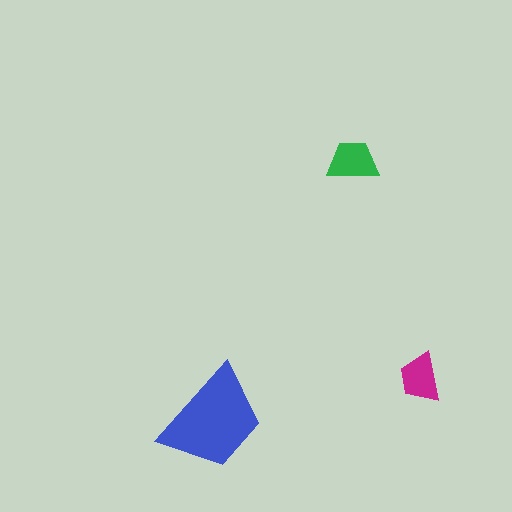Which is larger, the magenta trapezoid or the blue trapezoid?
The blue one.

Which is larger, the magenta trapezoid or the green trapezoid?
The green one.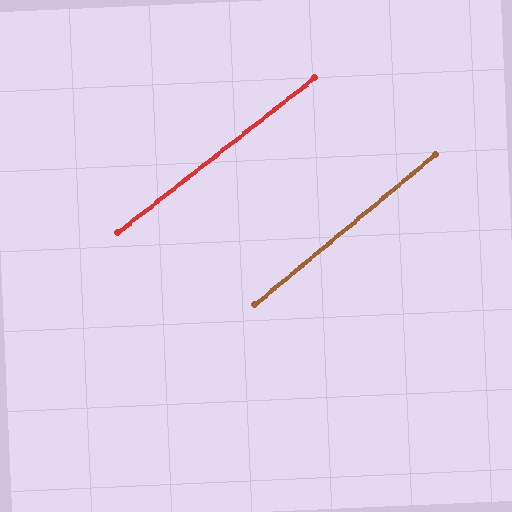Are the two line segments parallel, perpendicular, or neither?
Parallel — their directions differ by only 1.8°.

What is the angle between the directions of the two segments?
Approximately 2 degrees.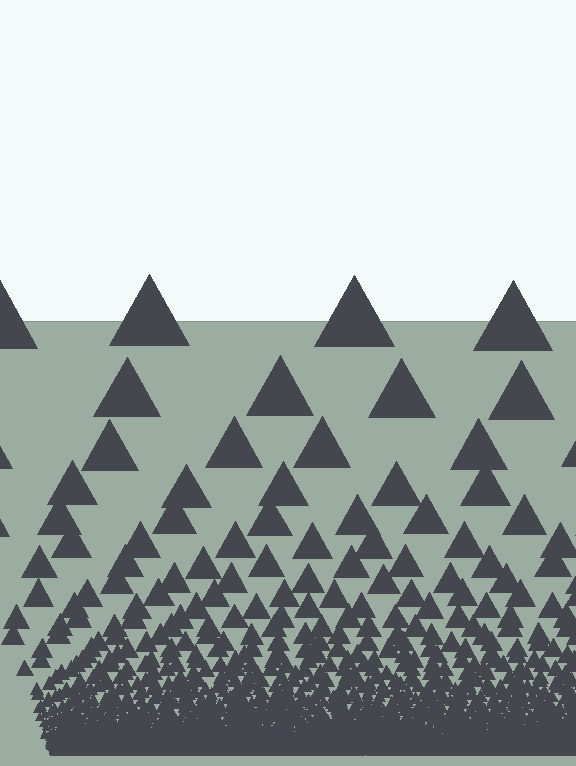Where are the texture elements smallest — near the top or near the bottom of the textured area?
Near the bottom.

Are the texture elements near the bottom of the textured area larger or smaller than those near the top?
Smaller. The gradient is inverted — elements near the bottom are smaller and denser.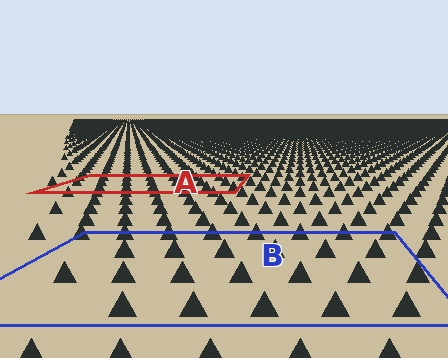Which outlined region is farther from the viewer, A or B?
Region A is farther from the viewer — the texture elements inside it appear smaller and more densely packed.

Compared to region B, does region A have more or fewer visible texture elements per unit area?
Region A has more texture elements per unit area — they are packed more densely because it is farther away.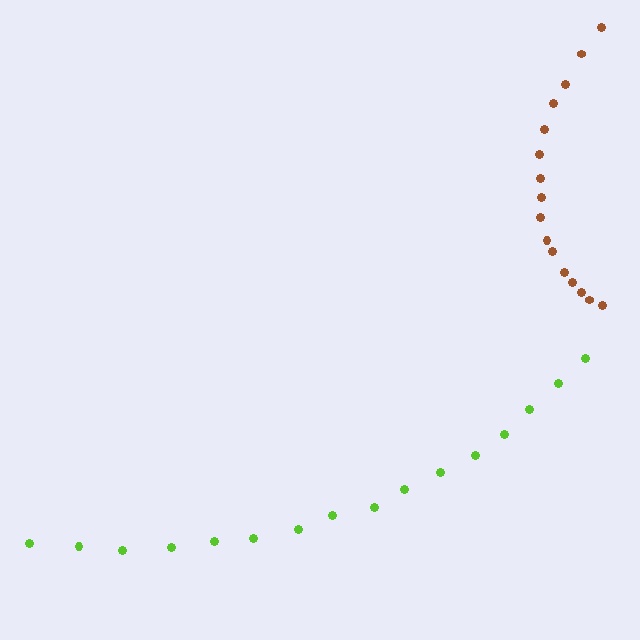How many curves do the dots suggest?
There are 2 distinct paths.